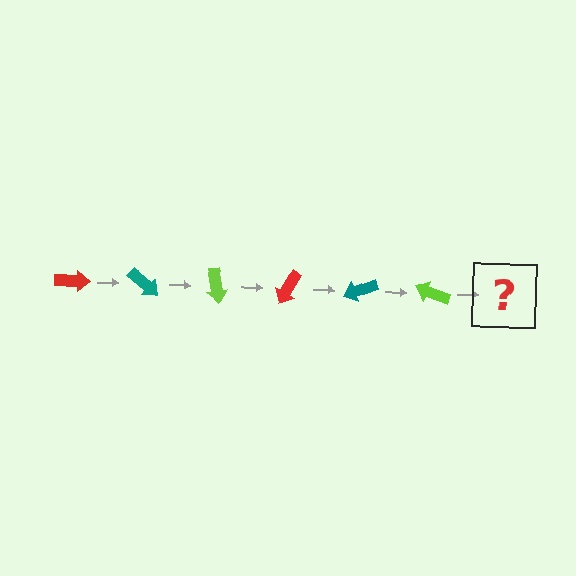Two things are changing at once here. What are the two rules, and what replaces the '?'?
The two rules are that it rotates 40 degrees each step and the color cycles through red, teal, and lime. The '?' should be a red arrow, rotated 240 degrees from the start.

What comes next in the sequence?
The next element should be a red arrow, rotated 240 degrees from the start.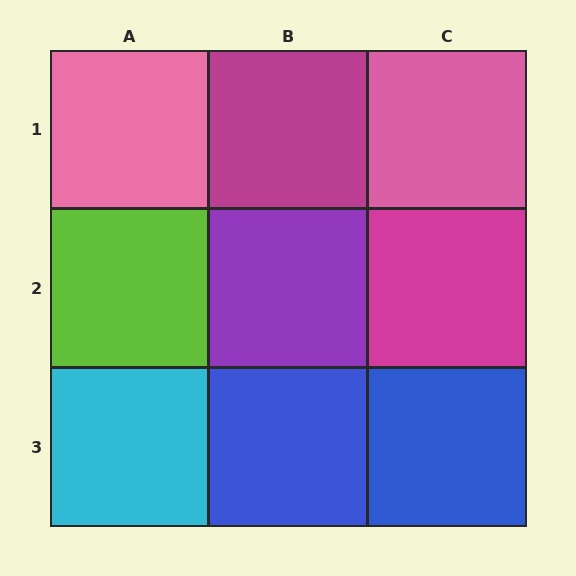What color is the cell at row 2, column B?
Purple.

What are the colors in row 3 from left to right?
Cyan, blue, blue.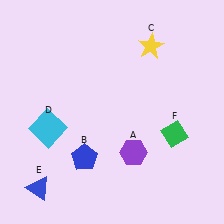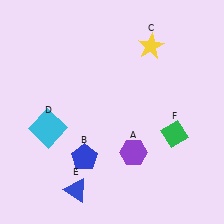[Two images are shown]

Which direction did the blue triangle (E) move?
The blue triangle (E) moved right.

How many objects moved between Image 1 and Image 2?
1 object moved between the two images.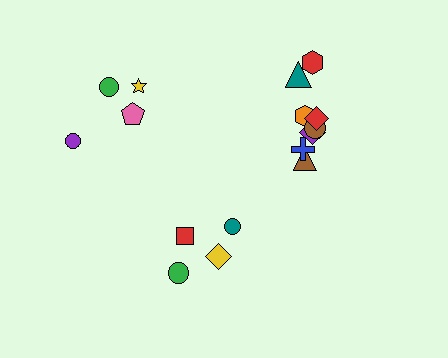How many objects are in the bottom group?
There are 4 objects.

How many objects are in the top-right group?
There are 8 objects.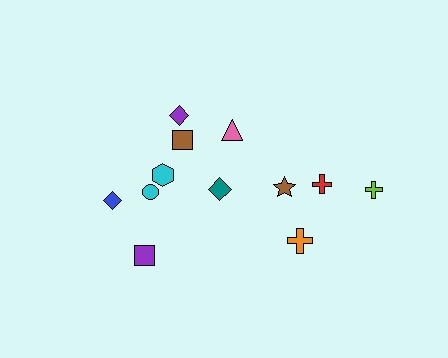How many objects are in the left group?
There are 7 objects.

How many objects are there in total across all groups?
There are 12 objects.